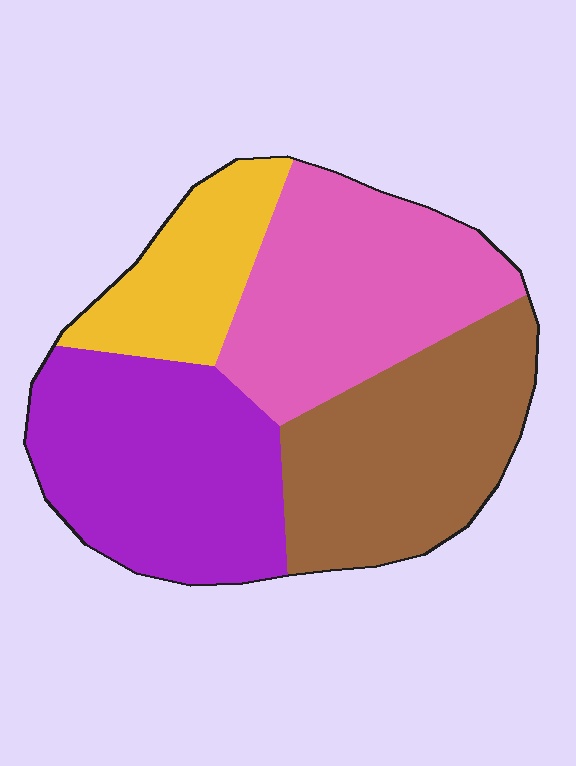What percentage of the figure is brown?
Brown takes up between a sixth and a third of the figure.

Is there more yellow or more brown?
Brown.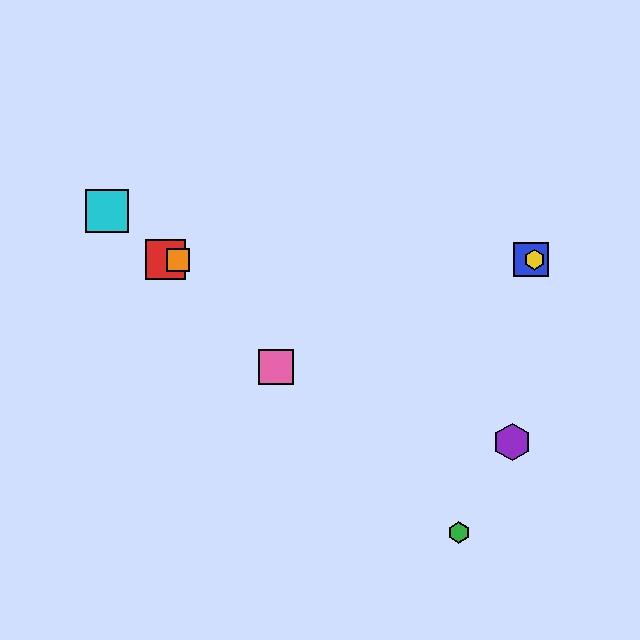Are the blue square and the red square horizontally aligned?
Yes, both are at y≈260.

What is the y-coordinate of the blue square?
The blue square is at y≈260.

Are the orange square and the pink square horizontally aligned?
No, the orange square is at y≈260 and the pink square is at y≈367.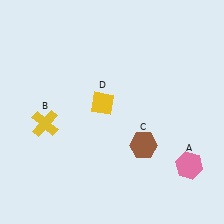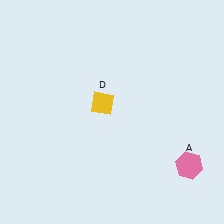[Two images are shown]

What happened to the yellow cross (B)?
The yellow cross (B) was removed in Image 2. It was in the bottom-left area of Image 1.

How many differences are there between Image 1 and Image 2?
There are 2 differences between the two images.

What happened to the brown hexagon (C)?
The brown hexagon (C) was removed in Image 2. It was in the bottom-right area of Image 1.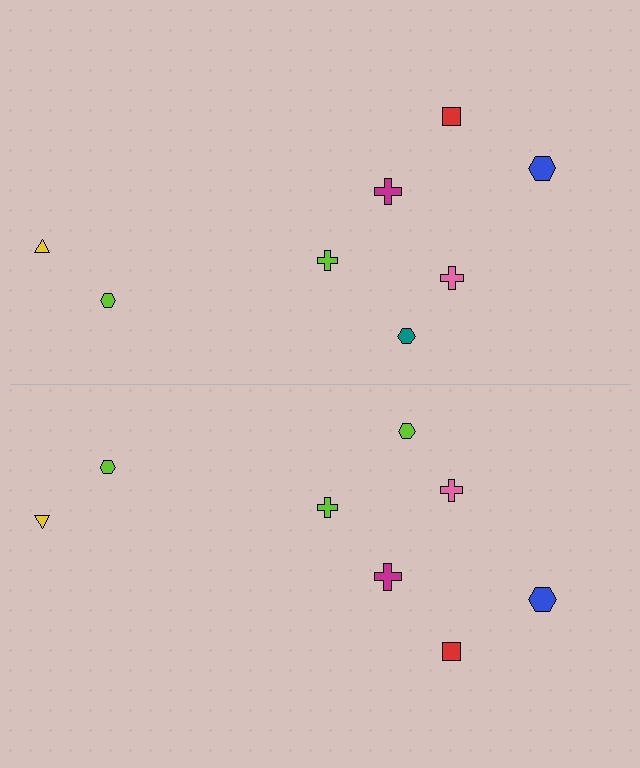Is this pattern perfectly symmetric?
No, the pattern is not perfectly symmetric. The lime hexagon on the bottom side breaks the symmetry — its mirror counterpart is teal.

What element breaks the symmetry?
The lime hexagon on the bottom side breaks the symmetry — its mirror counterpart is teal.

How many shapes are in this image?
There are 16 shapes in this image.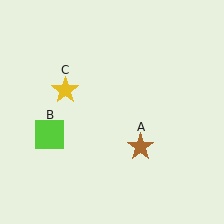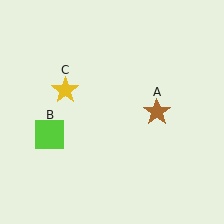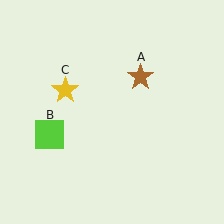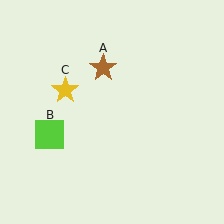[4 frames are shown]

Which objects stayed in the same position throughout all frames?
Lime square (object B) and yellow star (object C) remained stationary.